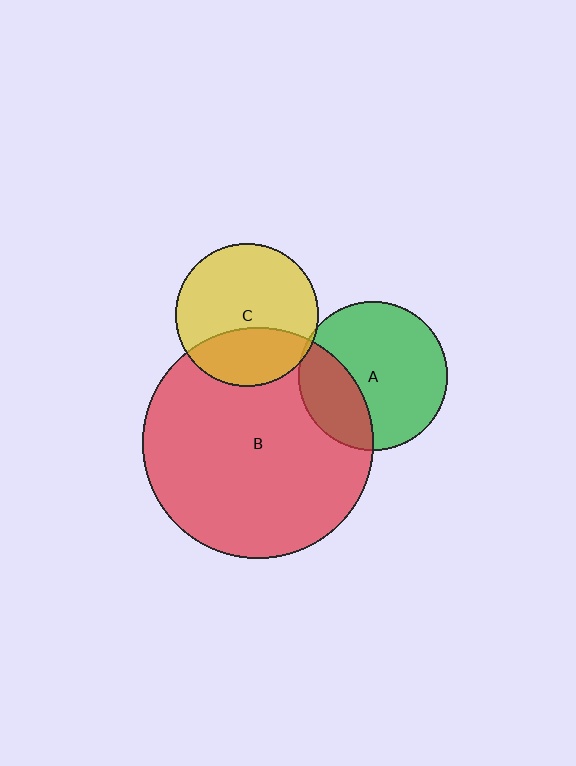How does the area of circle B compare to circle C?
Approximately 2.6 times.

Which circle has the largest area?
Circle B (red).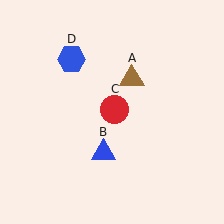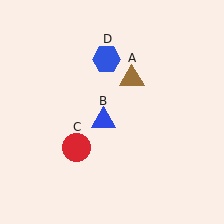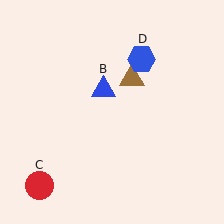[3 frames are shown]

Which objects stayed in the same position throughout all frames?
Brown triangle (object A) remained stationary.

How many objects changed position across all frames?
3 objects changed position: blue triangle (object B), red circle (object C), blue hexagon (object D).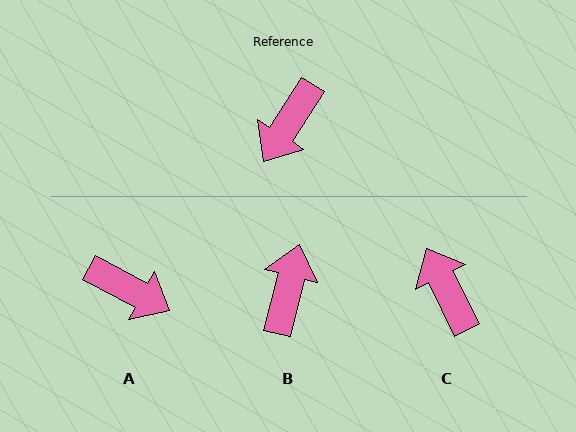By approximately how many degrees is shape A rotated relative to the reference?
Approximately 95 degrees counter-clockwise.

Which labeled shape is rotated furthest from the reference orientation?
B, about 161 degrees away.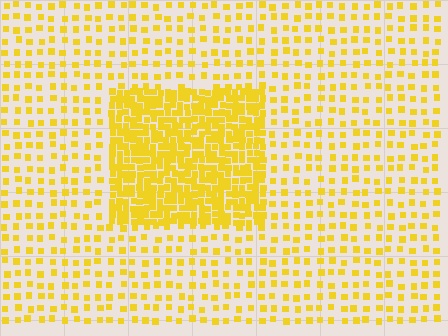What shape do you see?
I see a rectangle.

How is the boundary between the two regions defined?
The boundary is defined by a change in element density (approximately 2.9x ratio). All elements are the same color, size, and shape.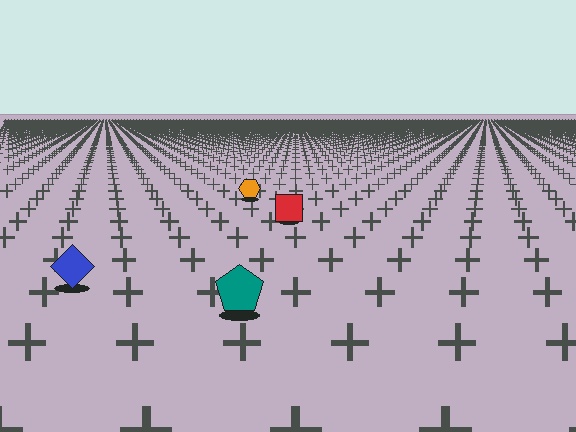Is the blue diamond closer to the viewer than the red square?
Yes. The blue diamond is closer — you can tell from the texture gradient: the ground texture is coarser near it.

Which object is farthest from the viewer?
The orange hexagon is farthest from the viewer. It appears smaller and the ground texture around it is denser.